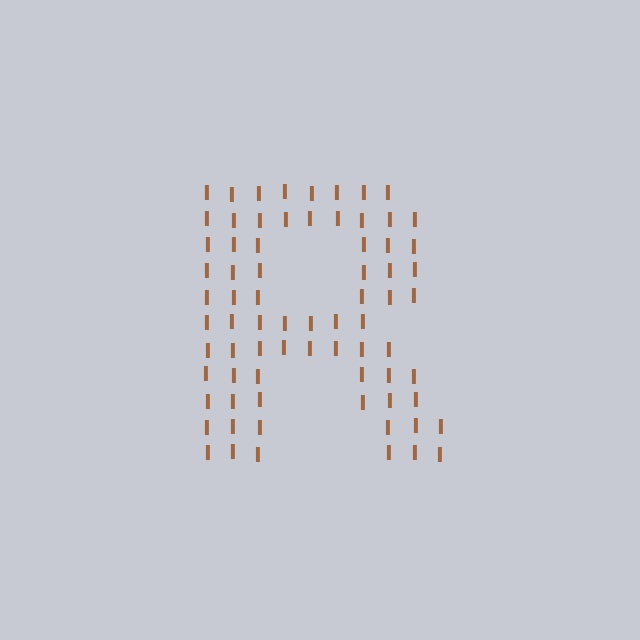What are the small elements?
The small elements are letter I's.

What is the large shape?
The large shape is the letter R.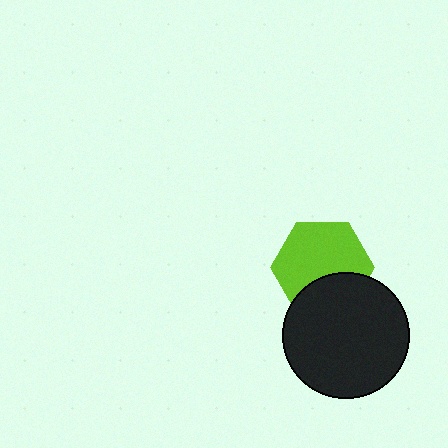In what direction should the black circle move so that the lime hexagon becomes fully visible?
The black circle should move down. That is the shortest direction to clear the overlap and leave the lime hexagon fully visible.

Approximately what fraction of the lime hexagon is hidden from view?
Roughly 32% of the lime hexagon is hidden behind the black circle.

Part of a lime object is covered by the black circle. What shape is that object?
It is a hexagon.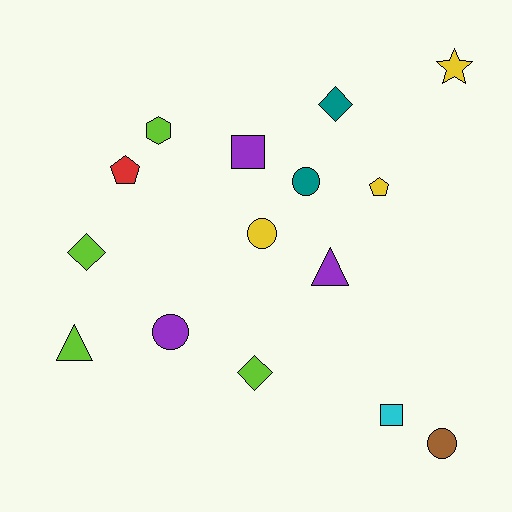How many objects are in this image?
There are 15 objects.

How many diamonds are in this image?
There are 3 diamonds.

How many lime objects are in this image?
There are 4 lime objects.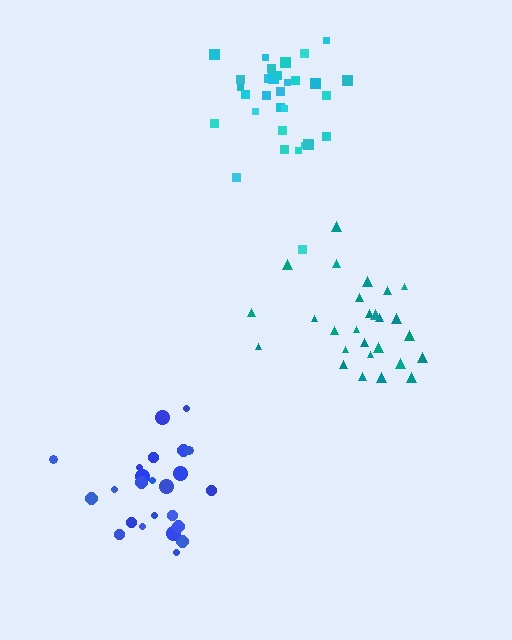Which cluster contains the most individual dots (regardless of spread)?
Cyan (31).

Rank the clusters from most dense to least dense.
blue, teal, cyan.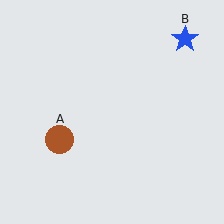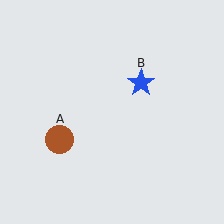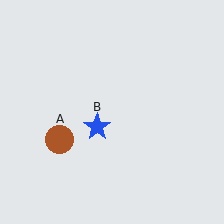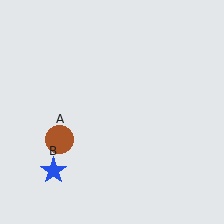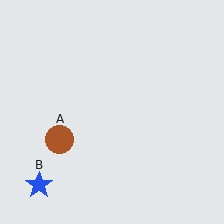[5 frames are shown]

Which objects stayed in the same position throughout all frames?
Brown circle (object A) remained stationary.